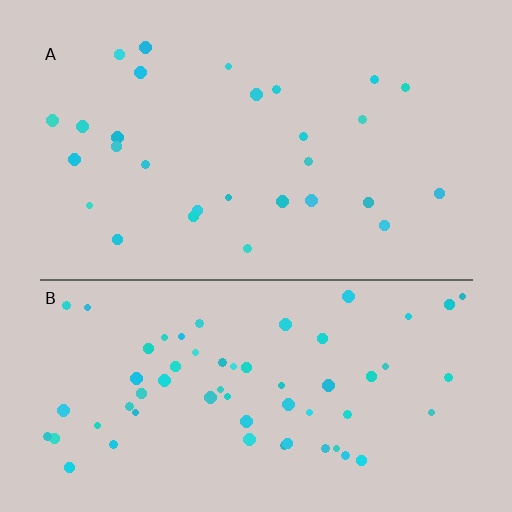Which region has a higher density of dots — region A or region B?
B (the bottom).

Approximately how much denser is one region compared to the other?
Approximately 2.1× — region B over region A.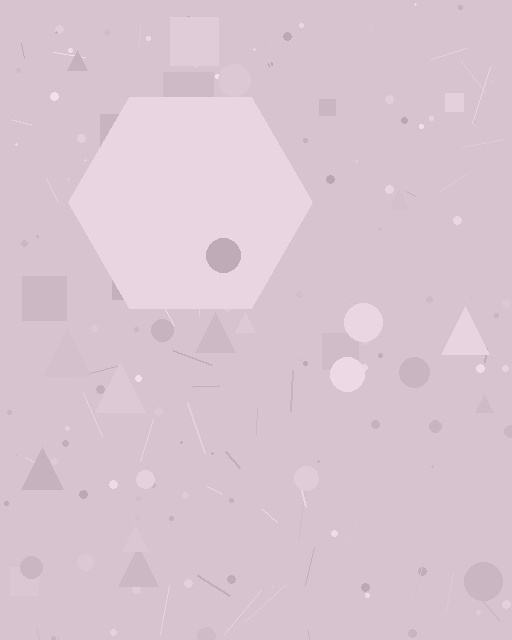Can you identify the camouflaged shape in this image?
The camouflaged shape is a hexagon.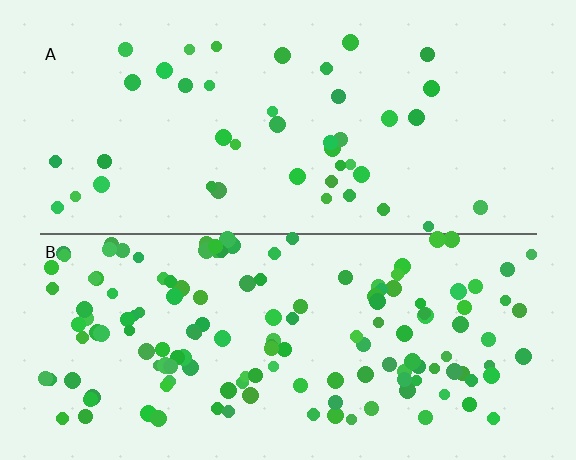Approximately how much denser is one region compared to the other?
Approximately 3.4× — region B over region A.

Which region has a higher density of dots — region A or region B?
B (the bottom).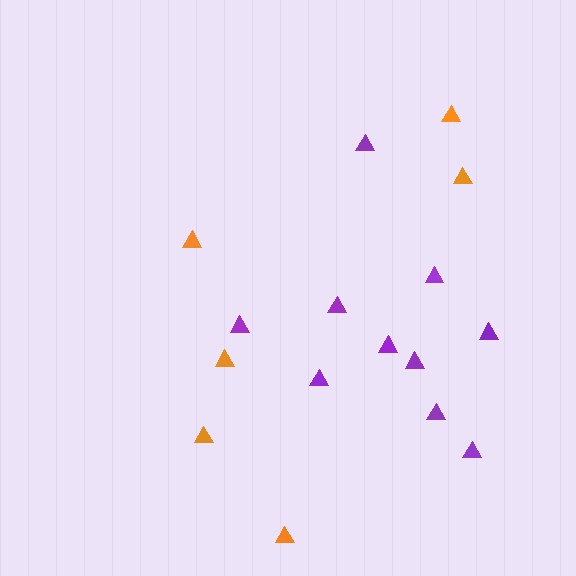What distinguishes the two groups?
There are 2 groups: one group of orange triangles (6) and one group of purple triangles (10).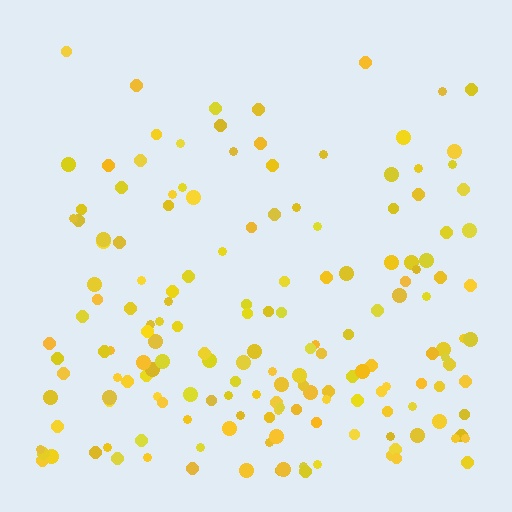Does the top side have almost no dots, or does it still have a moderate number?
Still a moderate number, just noticeably fewer than the bottom.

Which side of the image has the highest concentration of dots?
The bottom.